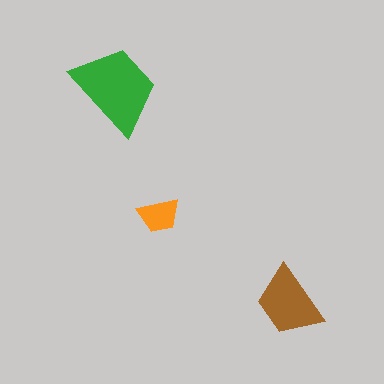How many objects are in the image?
There are 3 objects in the image.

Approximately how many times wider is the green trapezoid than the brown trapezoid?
About 1.5 times wider.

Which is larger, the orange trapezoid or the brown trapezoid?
The brown one.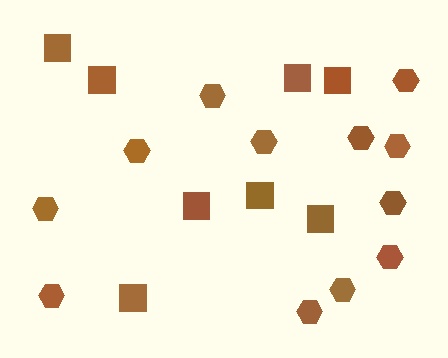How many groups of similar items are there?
There are 2 groups: one group of hexagons (12) and one group of squares (8).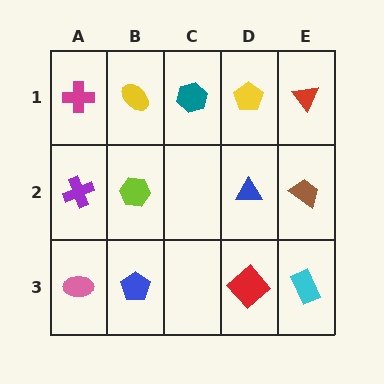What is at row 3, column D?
A red diamond.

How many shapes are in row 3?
4 shapes.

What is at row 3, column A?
A pink ellipse.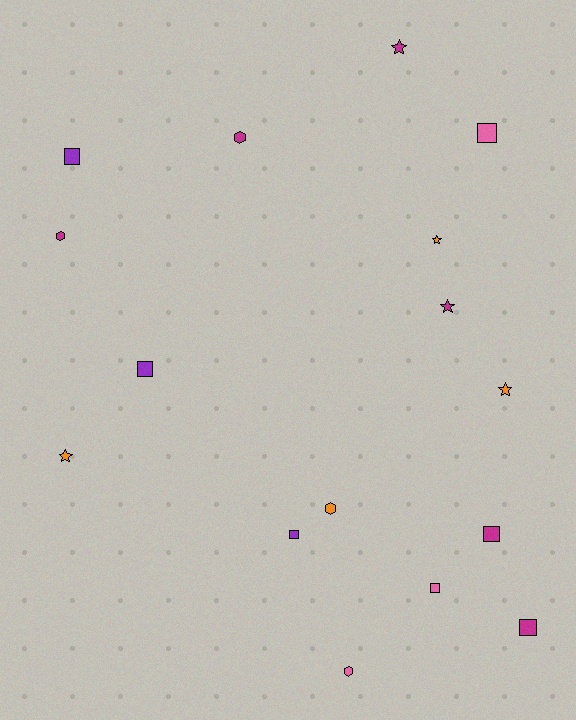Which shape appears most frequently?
Square, with 7 objects.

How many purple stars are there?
There are no purple stars.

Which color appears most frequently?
Magenta, with 6 objects.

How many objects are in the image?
There are 16 objects.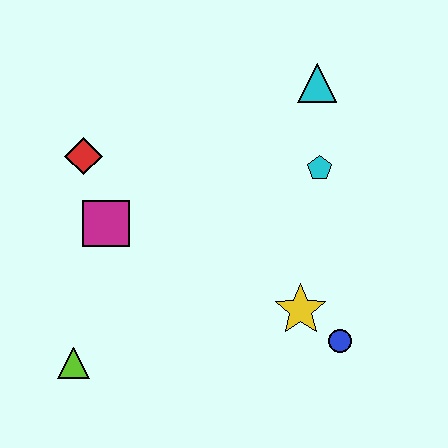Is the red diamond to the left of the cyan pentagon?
Yes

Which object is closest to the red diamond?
The magenta square is closest to the red diamond.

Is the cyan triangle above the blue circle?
Yes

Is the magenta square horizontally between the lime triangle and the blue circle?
Yes